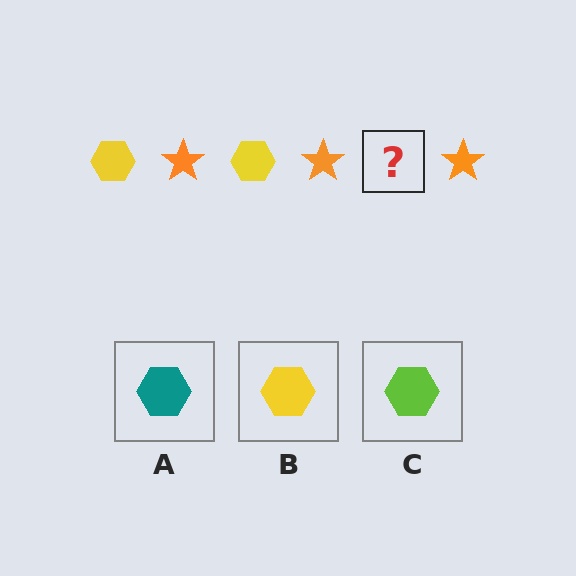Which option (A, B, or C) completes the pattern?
B.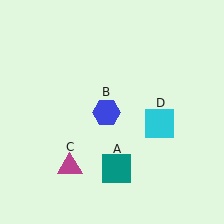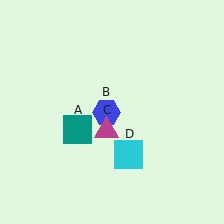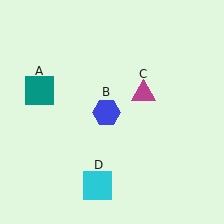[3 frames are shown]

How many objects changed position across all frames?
3 objects changed position: teal square (object A), magenta triangle (object C), cyan square (object D).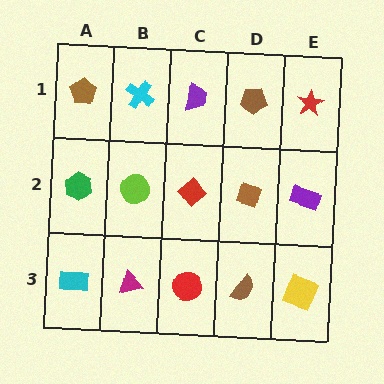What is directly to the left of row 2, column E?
A brown diamond.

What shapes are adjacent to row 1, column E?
A purple rectangle (row 2, column E), a brown pentagon (row 1, column D).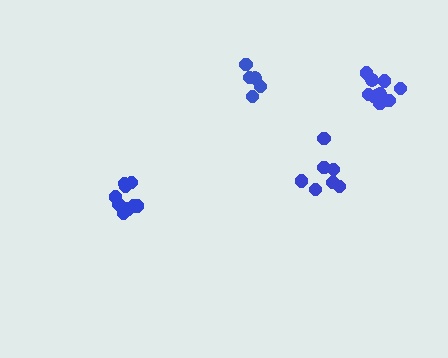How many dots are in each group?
Group 1: 10 dots, Group 2: 7 dots, Group 3: 5 dots, Group 4: 9 dots (31 total).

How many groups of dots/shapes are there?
There are 4 groups.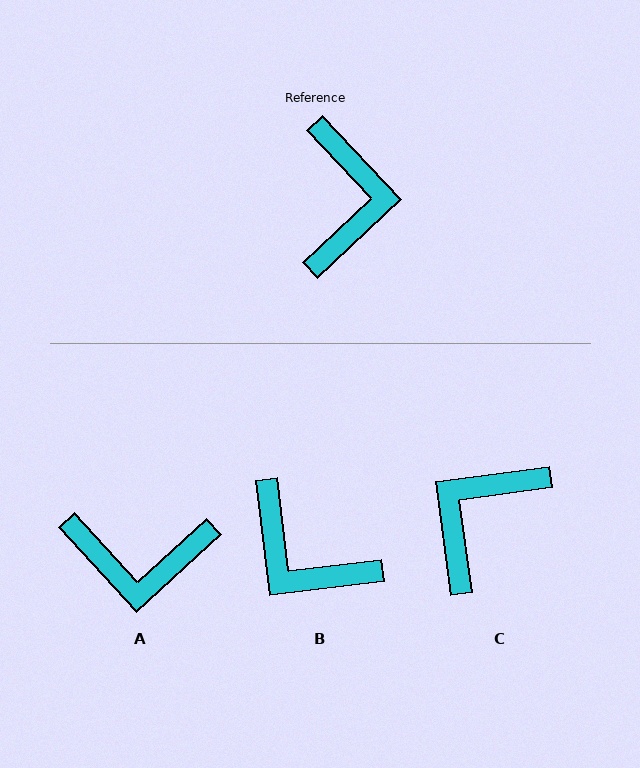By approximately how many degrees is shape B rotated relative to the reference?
Approximately 127 degrees clockwise.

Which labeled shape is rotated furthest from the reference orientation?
C, about 144 degrees away.